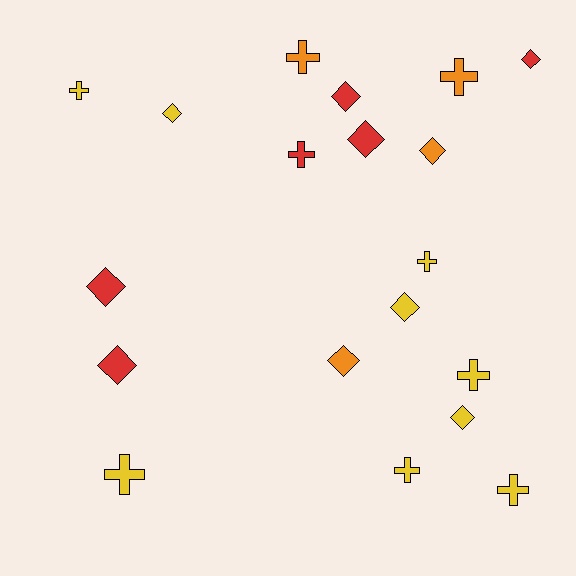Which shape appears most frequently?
Diamond, with 10 objects.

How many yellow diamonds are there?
There are 3 yellow diamonds.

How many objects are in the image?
There are 19 objects.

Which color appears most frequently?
Yellow, with 9 objects.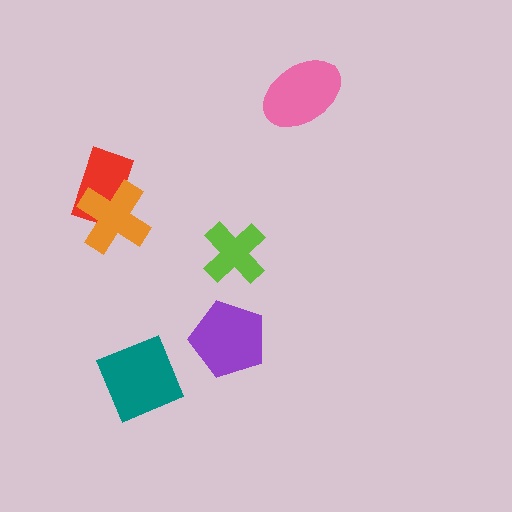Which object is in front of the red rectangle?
The orange cross is in front of the red rectangle.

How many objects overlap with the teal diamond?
0 objects overlap with the teal diamond.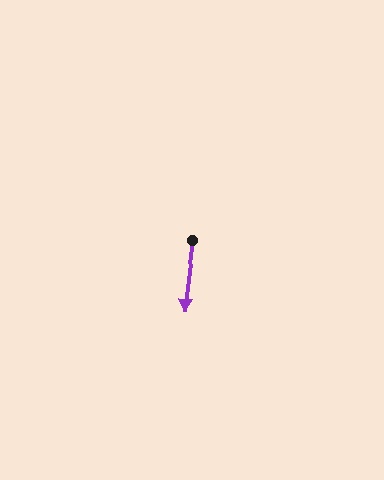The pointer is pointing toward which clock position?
Roughly 6 o'clock.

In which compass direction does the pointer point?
South.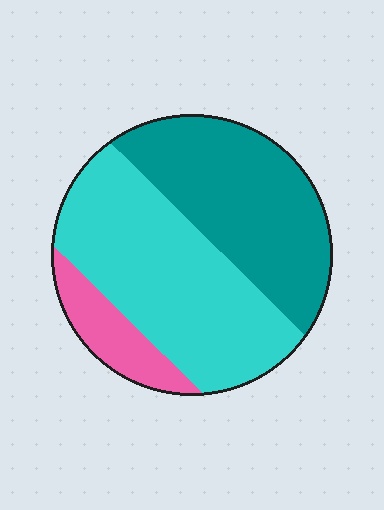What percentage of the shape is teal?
Teal covers 40% of the shape.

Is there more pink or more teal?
Teal.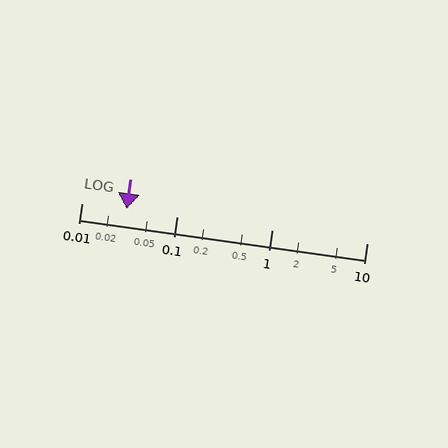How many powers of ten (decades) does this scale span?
The scale spans 3 decades, from 0.01 to 10.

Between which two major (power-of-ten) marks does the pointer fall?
The pointer is between 0.01 and 0.1.